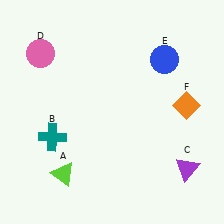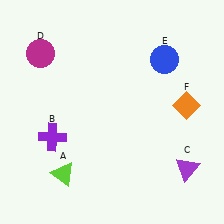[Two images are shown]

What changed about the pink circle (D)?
In Image 1, D is pink. In Image 2, it changed to magenta.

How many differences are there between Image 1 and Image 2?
There are 2 differences between the two images.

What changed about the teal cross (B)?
In Image 1, B is teal. In Image 2, it changed to purple.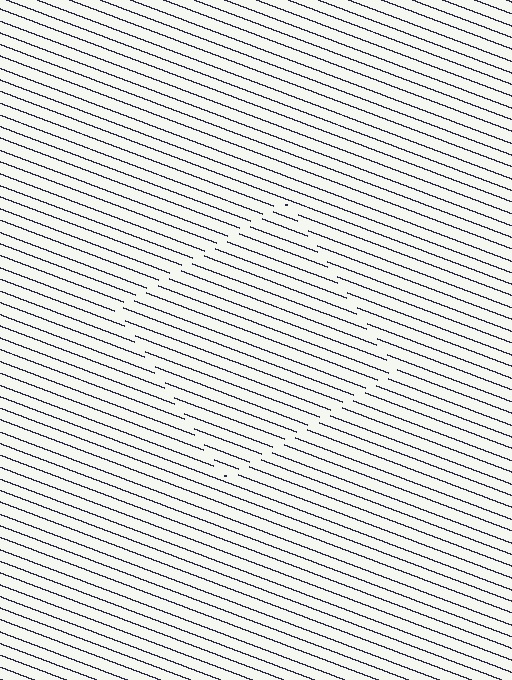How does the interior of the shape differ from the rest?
The interior of the shape contains the same grating, shifted by half a period — the contour is defined by the phase discontinuity where line-ends from the inner and outer gratings abut.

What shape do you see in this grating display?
An illusory square. The interior of the shape contains the same grating, shifted by half a period — the contour is defined by the phase discontinuity where line-ends from the inner and outer gratings abut.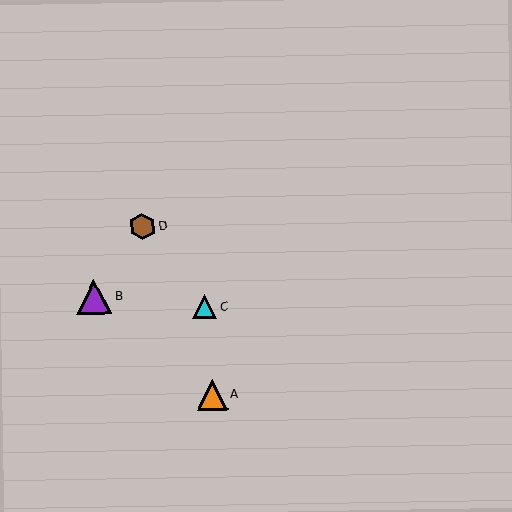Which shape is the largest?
The purple triangle (labeled B) is the largest.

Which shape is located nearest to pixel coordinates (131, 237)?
The brown hexagon (labeled D) at (142, 226) is nearest to that location.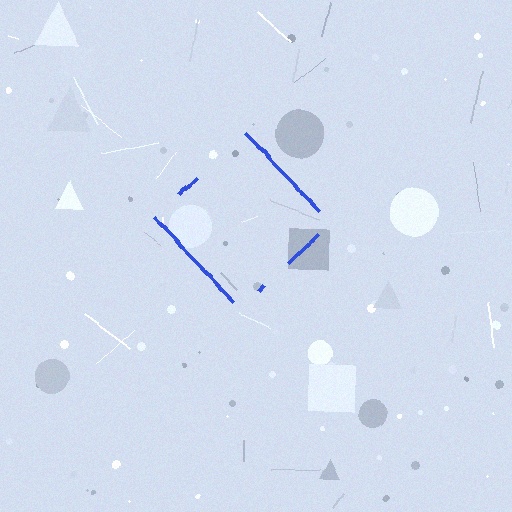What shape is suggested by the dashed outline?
The dashed outline suggests a diamond.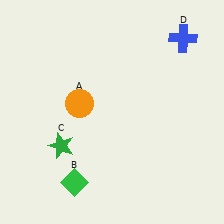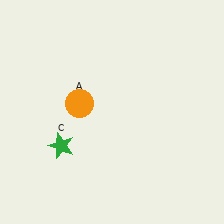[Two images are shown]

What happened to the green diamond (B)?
The green diamond (B) was removed in Image 2. It was in the bottom-left area of Image 1.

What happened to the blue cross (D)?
The blue cross (D) was removed in Image 2. It was in the top-right area of Image 1.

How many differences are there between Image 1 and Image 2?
There are 2 differences between the two images.